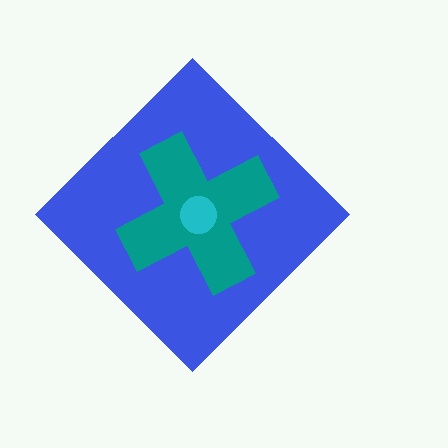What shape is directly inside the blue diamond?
The teal cross.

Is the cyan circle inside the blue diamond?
Yes.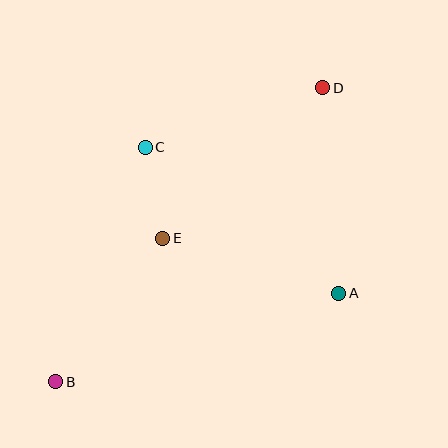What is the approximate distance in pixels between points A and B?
The distance between A and B is approximately 297 pixels.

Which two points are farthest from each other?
Points B and D are farthest from each other.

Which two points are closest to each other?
Points C and E are closest to each other.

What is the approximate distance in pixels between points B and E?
The distance between B and E is approximately 179 pixels.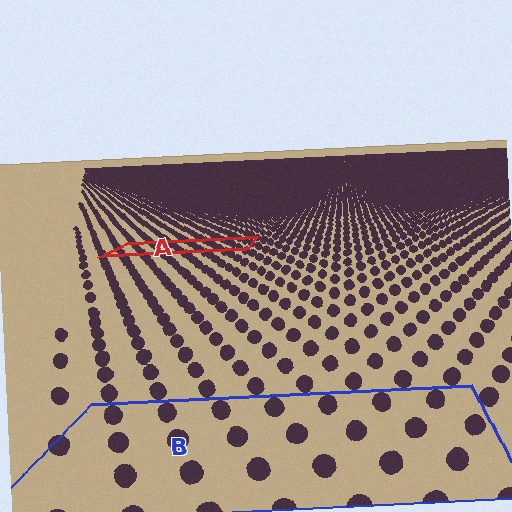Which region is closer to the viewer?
Region B is closer. The texture elements there are larger and more spread out.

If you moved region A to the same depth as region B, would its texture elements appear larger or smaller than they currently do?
They would appear larger. At a closer depth, the same texture elements are projected at a bigger on-screen size.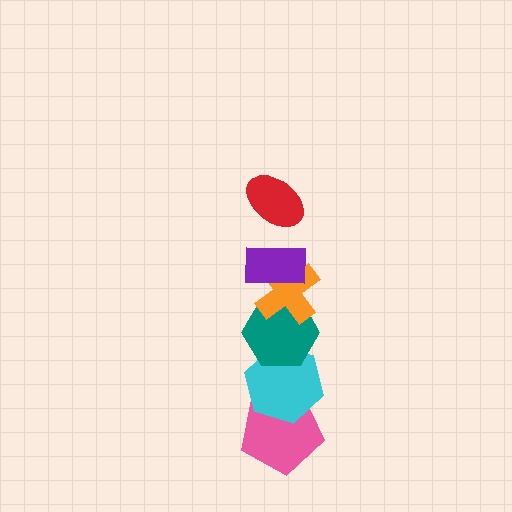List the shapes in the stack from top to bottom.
From top to bottom: the red ellipse, the purple rectangle, the orange cross, the teal hexagon, the cyan hexagon, the pink pentagon.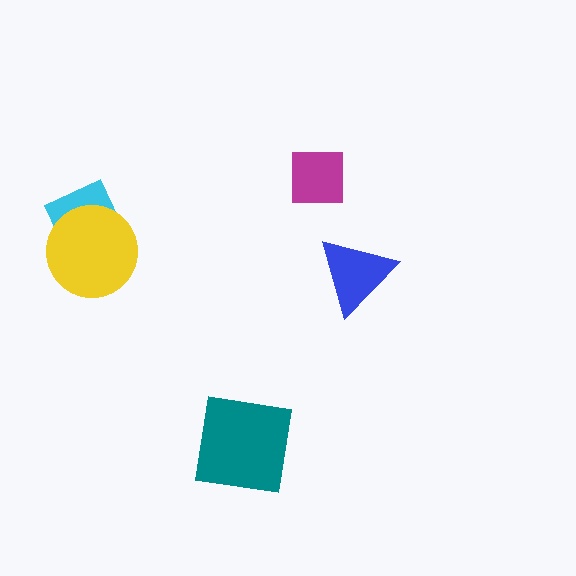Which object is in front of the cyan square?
The yellow circle is in front of the cyan square.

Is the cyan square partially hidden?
Yes, it is partially covered by another shape.